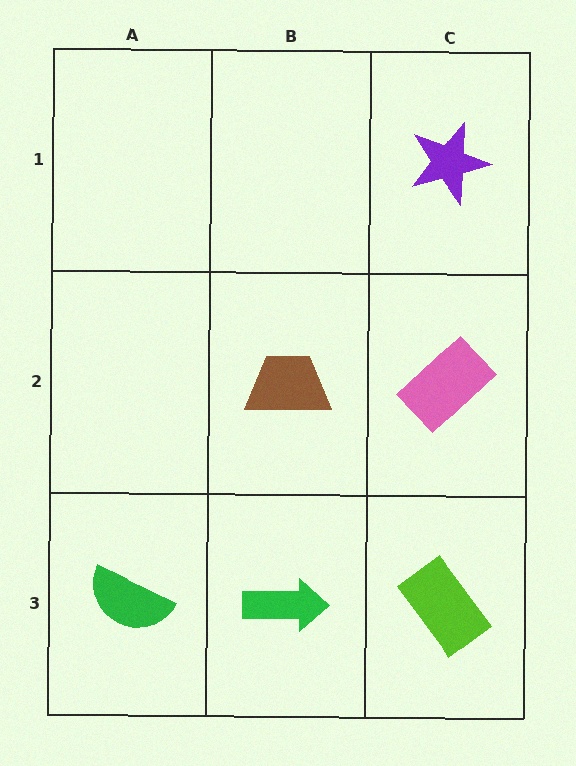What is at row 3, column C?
A lime rectangle.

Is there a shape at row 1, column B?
No, that cell is empty.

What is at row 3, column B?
A green arrow.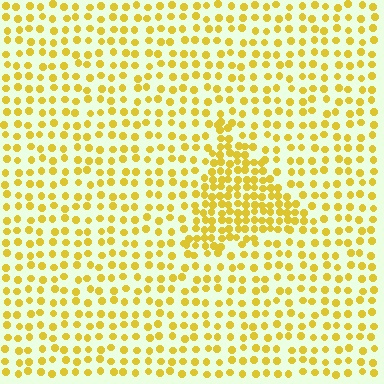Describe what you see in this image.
The image contains small yellow elements arranged at two different densities. A triangle-shaped region is visible where the elements are more densely packed than the surrounding area.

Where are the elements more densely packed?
The elements are more densely packed inside the triangle boundary.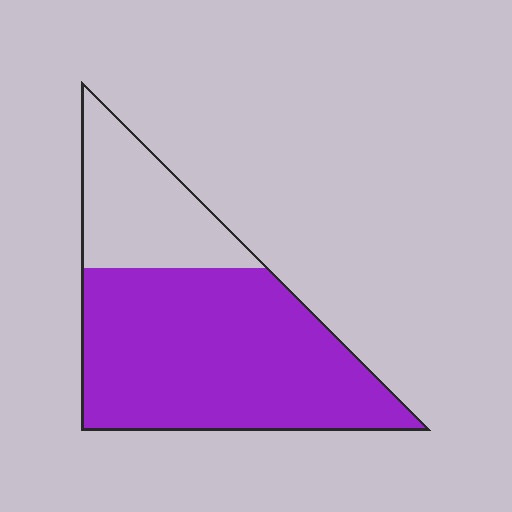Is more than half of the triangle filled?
Yes.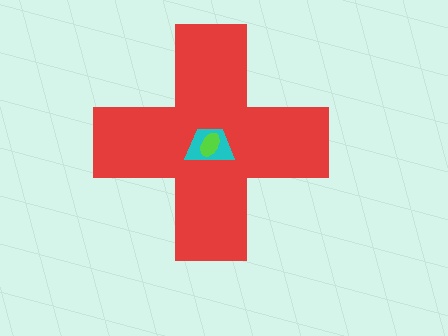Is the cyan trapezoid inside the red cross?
Yes.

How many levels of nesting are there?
3.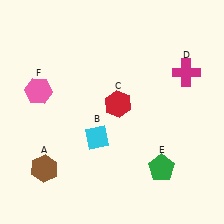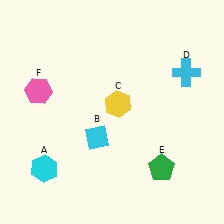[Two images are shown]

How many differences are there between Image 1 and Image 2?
There are 3 differences between the two images.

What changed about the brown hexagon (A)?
In Image 1, A is brown. In Image 2, it changed to cyan.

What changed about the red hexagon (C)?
In Image 1, C is red. In Image 2, it changed to yellow.